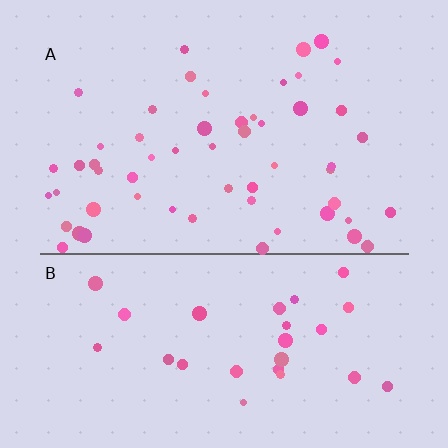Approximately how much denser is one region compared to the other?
Approximately 1.9× — region A over region B.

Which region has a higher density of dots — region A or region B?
A (the top).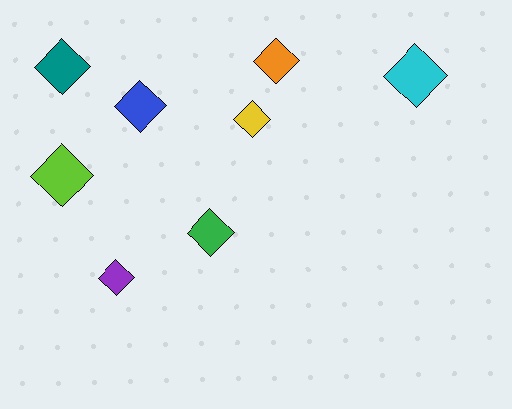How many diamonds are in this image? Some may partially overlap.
There are 8 diamonds.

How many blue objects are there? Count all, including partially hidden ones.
There is 1 blue object.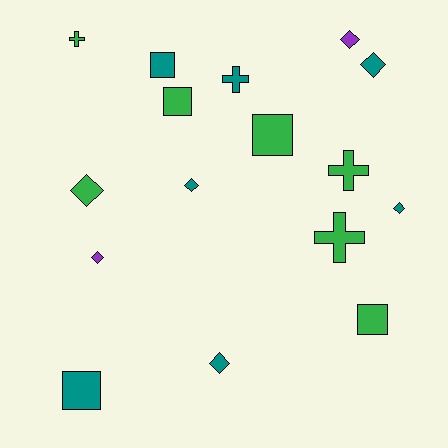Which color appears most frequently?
Teal, with 7 objects.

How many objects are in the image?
There are 16 objects.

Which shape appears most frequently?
Diamond, with 7 objects.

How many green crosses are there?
There are 3 green crosses.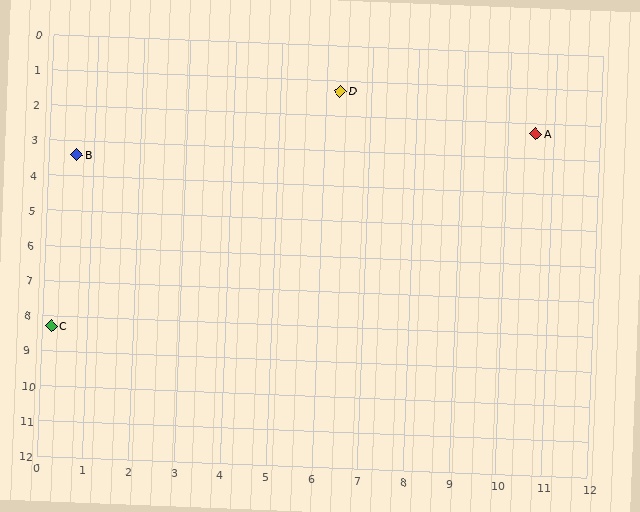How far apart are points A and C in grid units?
Points A and C are about 12.0 grid units apart.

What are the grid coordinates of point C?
Point C is at approximately (0.2, 8.3).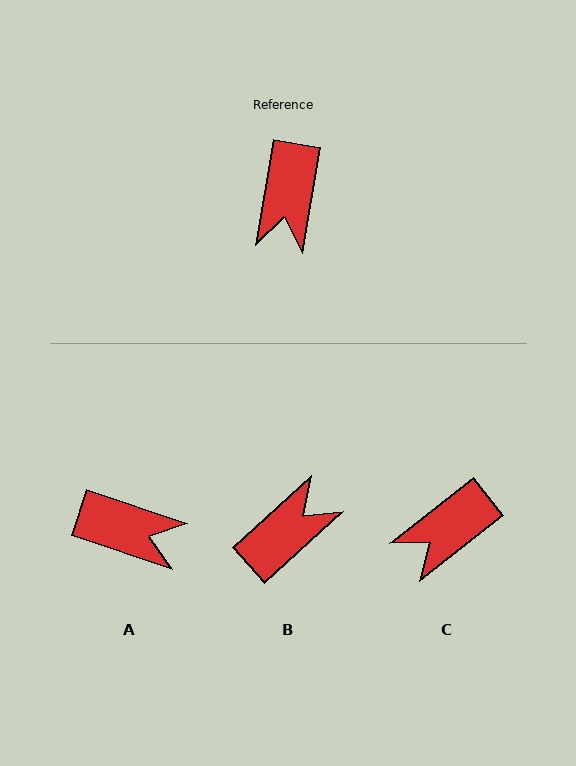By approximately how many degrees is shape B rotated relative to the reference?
Approximately 142 degrees counter-clockwise.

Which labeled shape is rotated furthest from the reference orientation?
B, about 142 degrees away.